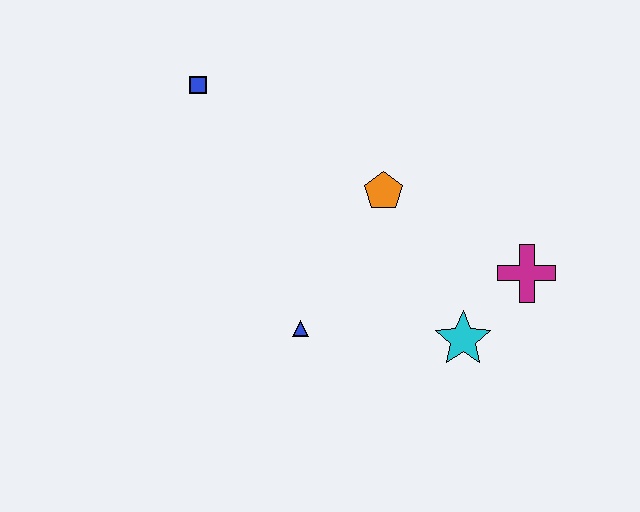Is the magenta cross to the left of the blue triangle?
No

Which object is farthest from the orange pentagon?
The blue square is farthest from the orange pentagon.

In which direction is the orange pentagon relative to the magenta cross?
The orange pentagon is to the left of the magenta cross.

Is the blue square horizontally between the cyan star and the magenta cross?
No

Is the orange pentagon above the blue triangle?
Yes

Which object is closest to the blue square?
The orange pentagon is closest to the blue square.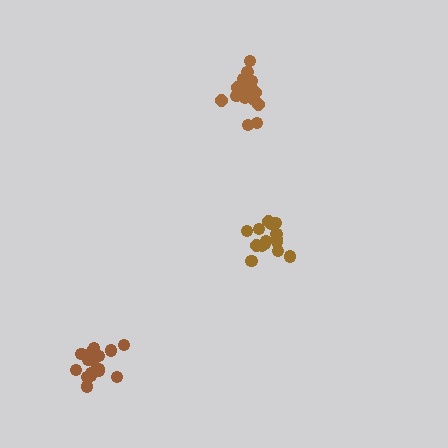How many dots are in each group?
Group 1: 16 dots, Group 2: 17 dots, Group 3: 18 dots (51 total).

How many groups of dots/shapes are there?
There are 3 groups.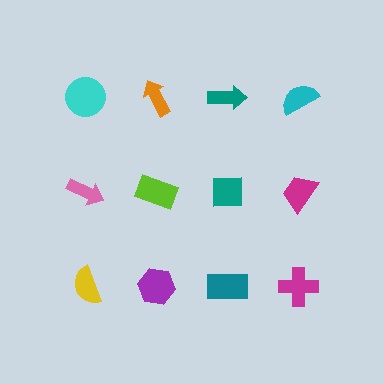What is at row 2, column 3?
A teal square.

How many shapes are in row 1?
4 shapes.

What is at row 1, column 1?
A cyan circle.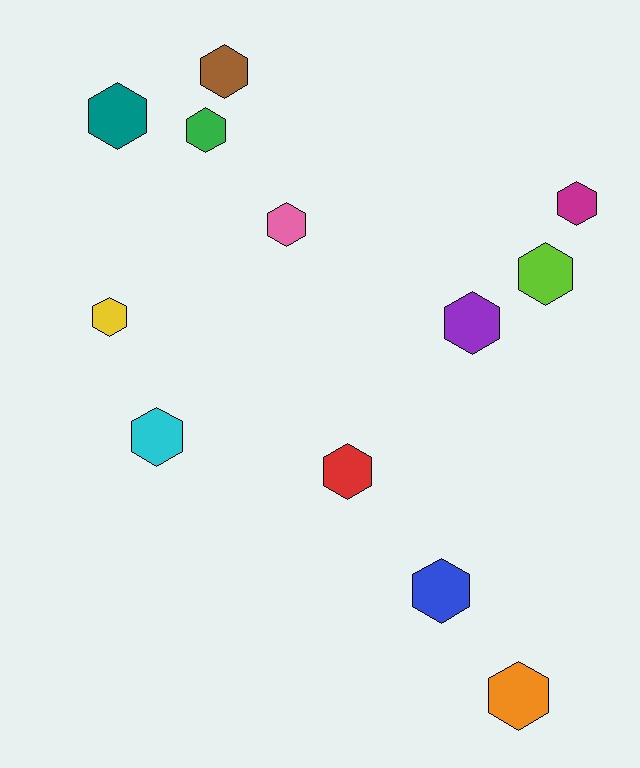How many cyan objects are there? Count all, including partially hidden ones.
There is 1 cyan object.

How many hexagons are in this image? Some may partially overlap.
There are 12 hexagons.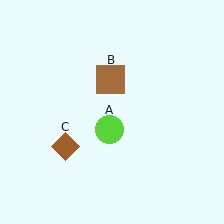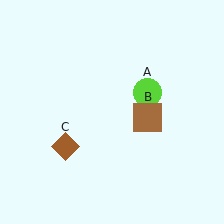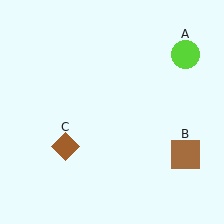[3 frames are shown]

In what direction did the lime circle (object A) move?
The lime circle (object A) moved up and to the right.